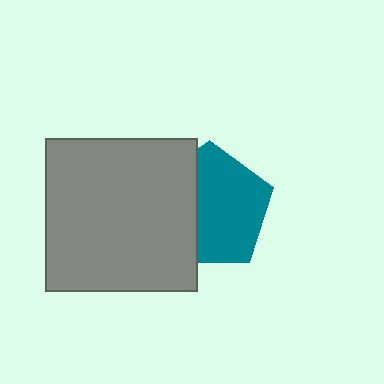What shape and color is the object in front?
The object in front is a gray square.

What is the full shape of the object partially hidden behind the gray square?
The partially hidden object is a teal pentagon.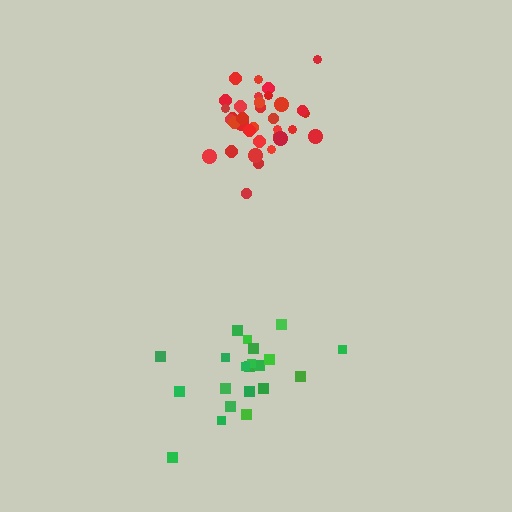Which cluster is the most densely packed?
Red.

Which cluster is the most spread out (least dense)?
Green.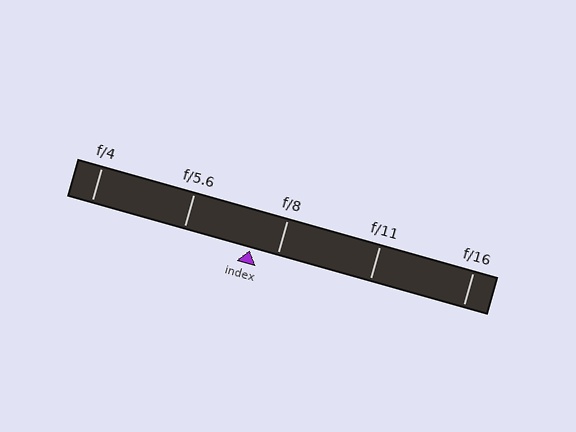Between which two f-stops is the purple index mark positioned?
The index mark is between f/5.6 and f/8.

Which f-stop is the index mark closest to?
The index mark is closest to f/8.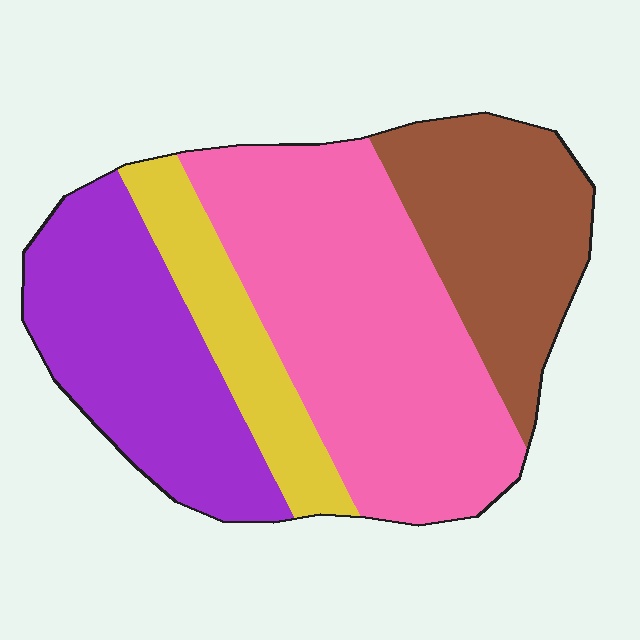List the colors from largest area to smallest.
From largest to smallest: pink, purple, brown, yellow.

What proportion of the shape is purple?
Purple takes up between a quarter and a half of the shape.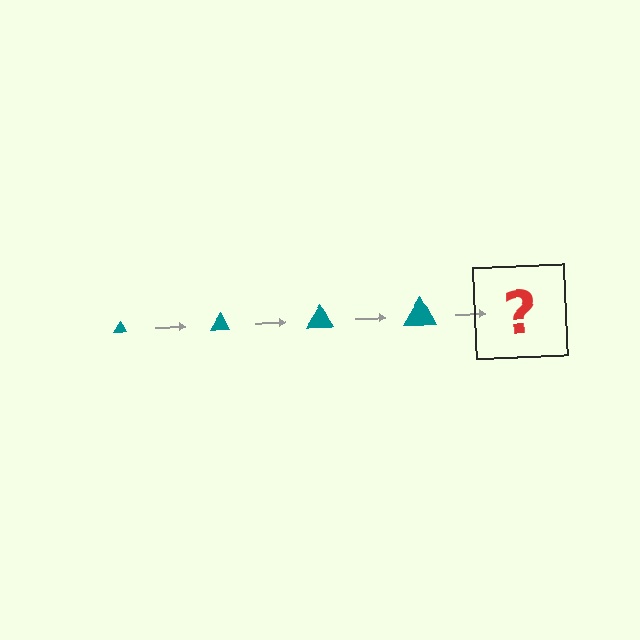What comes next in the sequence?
The next element should be a teal triangle, larger than the previous one.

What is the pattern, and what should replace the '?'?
The pattern is that the triangle gets progressively larger each step. The '?' should be a teal triangle, larger than the previous one.